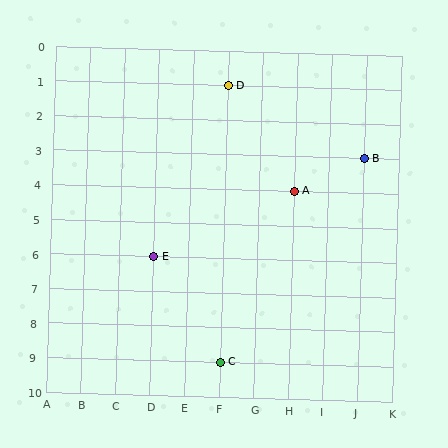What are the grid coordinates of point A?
Point A is at grid coordinates (H, 4).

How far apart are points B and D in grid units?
Points B and D are 4 columns and 2 rows apart (about 4.5 grid units diagonally).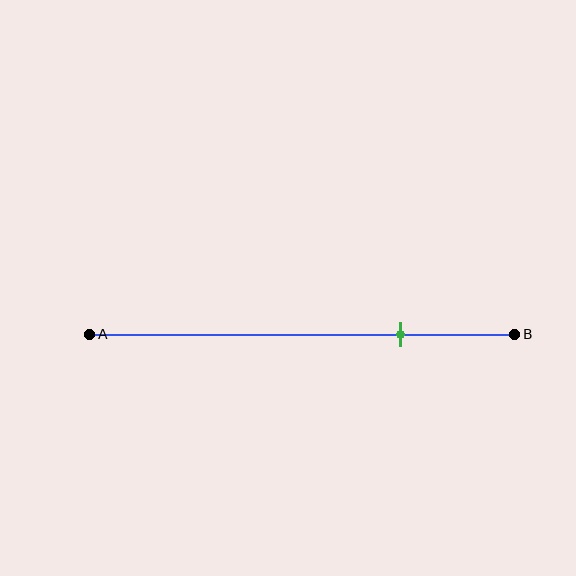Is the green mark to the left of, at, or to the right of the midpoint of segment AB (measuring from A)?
The green mark is to the right of the midpoint of segment AB.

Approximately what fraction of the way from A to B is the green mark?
The green mark is approximately 75% of the way from A to B.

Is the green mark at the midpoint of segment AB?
No, the mark is at about 75% from A, not at the 50% midpoint.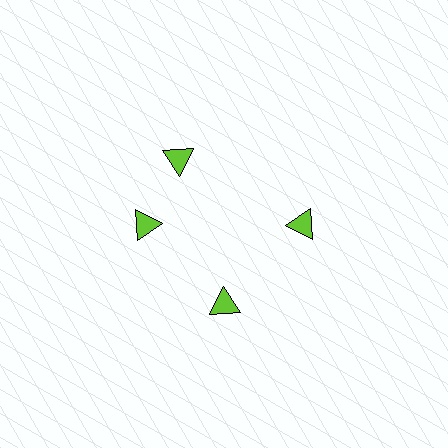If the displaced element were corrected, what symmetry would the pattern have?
It would have 4-fold rotational symmetry — the pattern would map onto itself every 90 degrees.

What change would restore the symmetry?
The symmetry would be restored by rotating it back into even spacing with its neighbors so that all 4 triangles sit at equal angles and equal distance from the center.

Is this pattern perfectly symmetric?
No. The 4 lime triangles are arranged in a ring, but one element near the 12 o'clock position is rotated out of alignment along the ring, breaking the 4-fold rotational symmetry.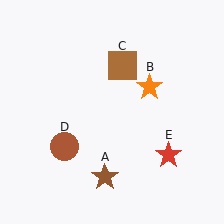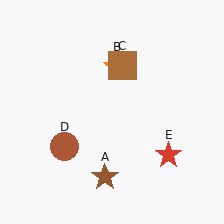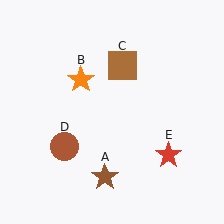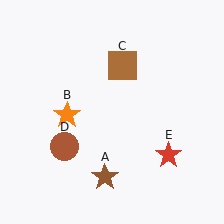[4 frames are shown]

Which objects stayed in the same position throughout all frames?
Brown star (object A) and brown square (object C) and brown circle (object D) and red star (object E) remained stationary.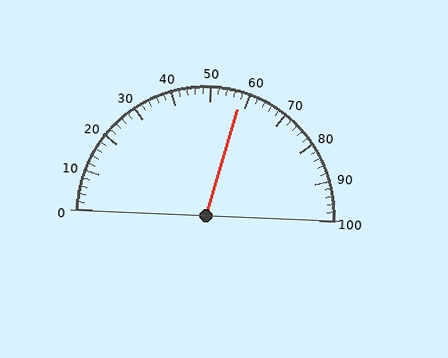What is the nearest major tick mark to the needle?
The nearest major tick mark is 60.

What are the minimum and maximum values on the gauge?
The gauge ranges from 0 to 100.